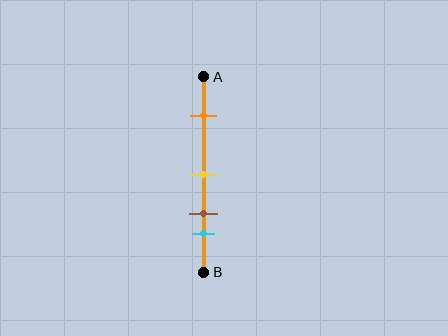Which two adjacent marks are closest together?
The brown and cyan marks are the closest adjacent pair.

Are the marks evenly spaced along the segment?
No, the marks are not evenly spaced.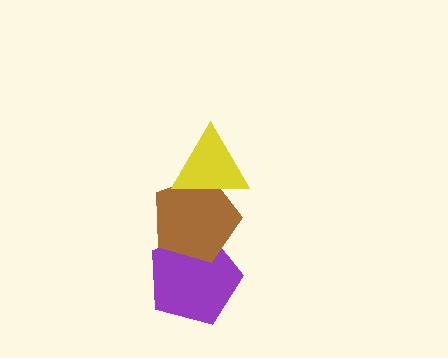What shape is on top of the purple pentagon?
The brown pentagon is on top of the purple pentagon.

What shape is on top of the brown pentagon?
The yellow triangle is on top of the brown pentagon.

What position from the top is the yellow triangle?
The yellow triangle is 1st from the top.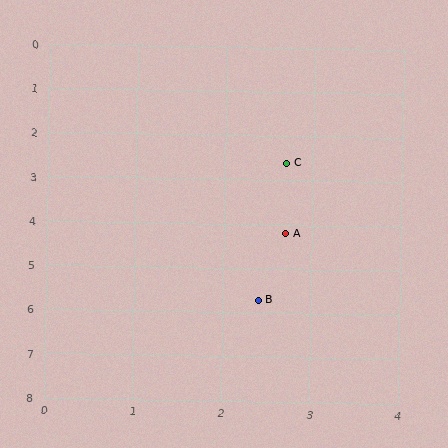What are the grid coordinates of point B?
Point B is at approximately (2.4, 5.7).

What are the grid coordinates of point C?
Point C is at approximately (2.7, 2.6).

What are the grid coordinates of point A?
Point A is at approximately (2.7, 4.2).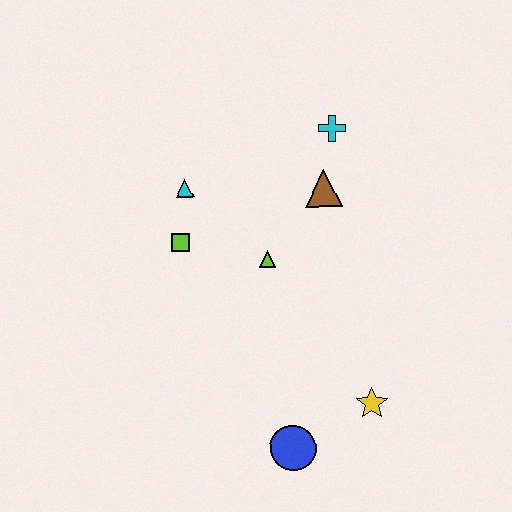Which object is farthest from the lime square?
The yellow star is farthest from the lime square.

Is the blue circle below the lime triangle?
Yes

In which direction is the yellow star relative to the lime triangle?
The yellow star is below the lime triangle.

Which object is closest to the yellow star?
The blue circle is closest to the yellow star.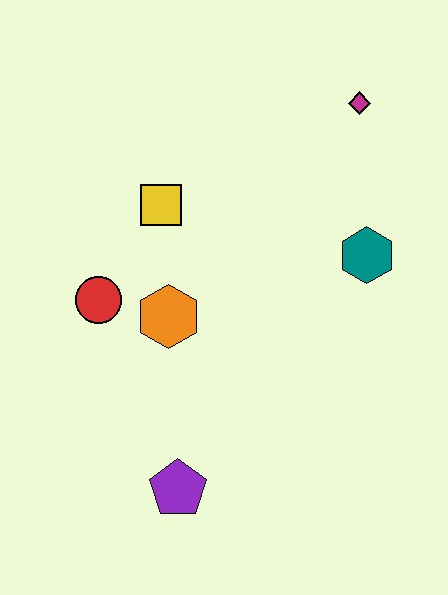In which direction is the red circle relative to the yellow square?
The red circle is below the yellow square.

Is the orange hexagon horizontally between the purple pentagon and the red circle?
Yes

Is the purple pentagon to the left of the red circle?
No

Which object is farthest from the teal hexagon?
The purple pentagon is farthest from the teal hexagon.